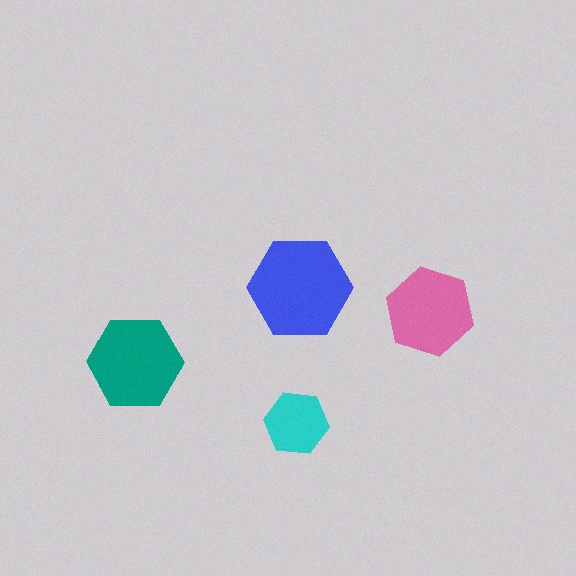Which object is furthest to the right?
The pink hexagon is rightmost.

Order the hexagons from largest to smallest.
the blue one, the teal one, the pink one, the cyan one.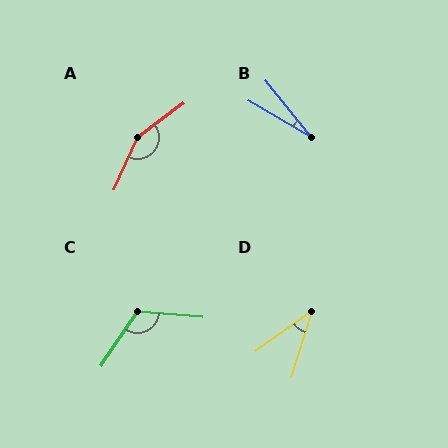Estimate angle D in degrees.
Approximately 38 degrees.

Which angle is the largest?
A, at approximately 151 degrees.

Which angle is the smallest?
B, at approximately 21 degrees.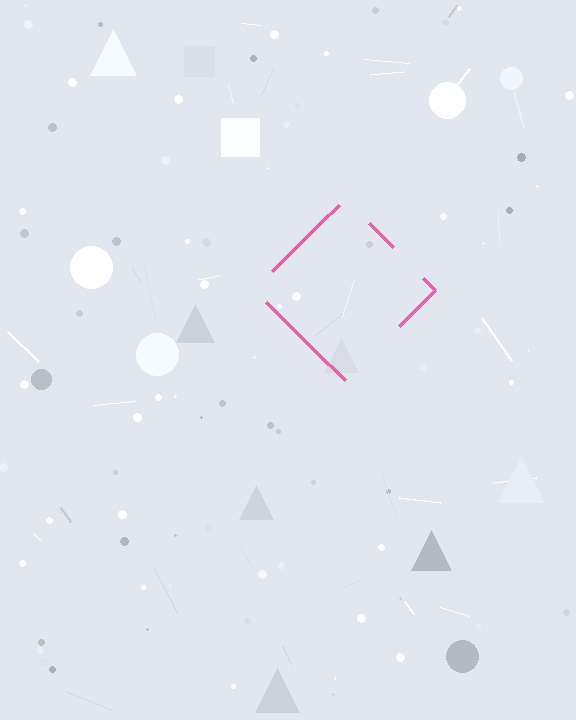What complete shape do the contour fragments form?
The contour fragments form a diamond.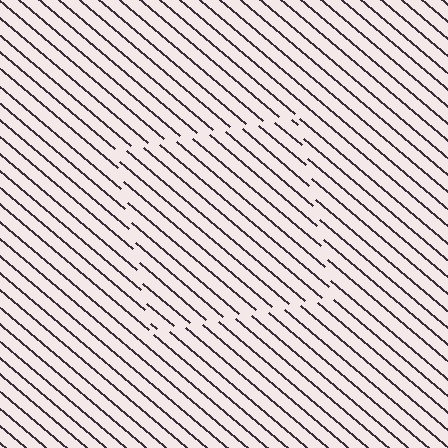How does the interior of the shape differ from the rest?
The interior of the shape contains the same grating, shifted by half a period — the contour is defined by the phase discontinuity where line-ends from the inner and outer gratings abut.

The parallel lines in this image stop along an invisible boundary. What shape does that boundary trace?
An illusory square. The interior of the shape contains the same grating, shifted by half a period — the contour is defined by the phase discontinuity where line-ends from the inner and outer gratings abut.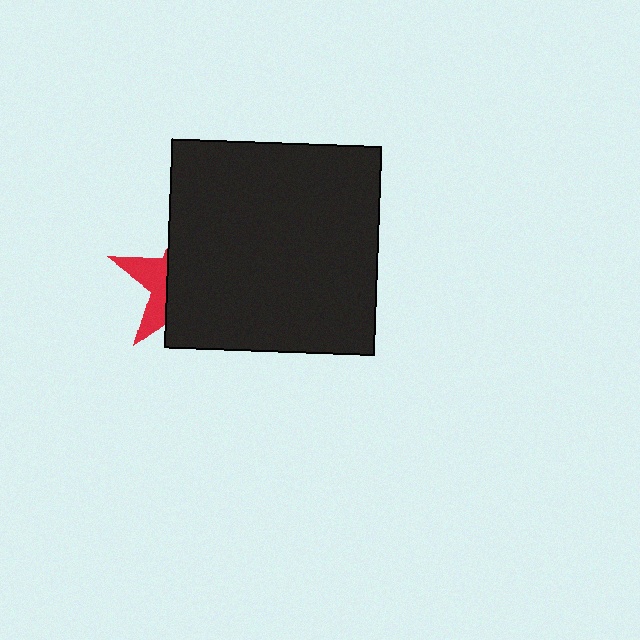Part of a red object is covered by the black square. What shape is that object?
It is a star.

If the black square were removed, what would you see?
You would see the complete red star.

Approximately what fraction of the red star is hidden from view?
Roughly 69% of the red star is hidden behind the black square.